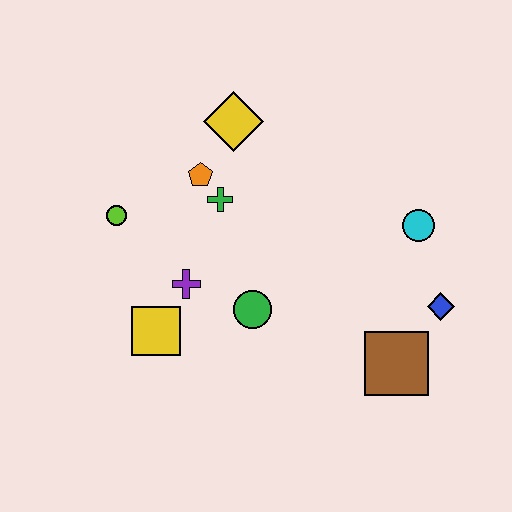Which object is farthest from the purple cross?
The blue diamond is farthest from the purple cross.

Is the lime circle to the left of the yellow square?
Yes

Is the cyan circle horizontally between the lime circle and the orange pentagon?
No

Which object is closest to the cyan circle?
The blue diamond is closest to the cyan circle.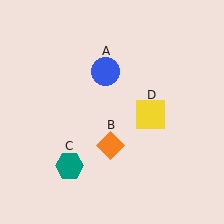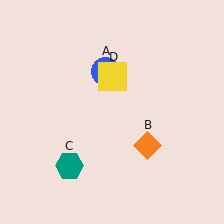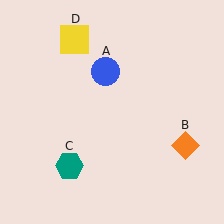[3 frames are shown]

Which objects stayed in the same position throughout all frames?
Blue circle (object A) and teal hexagon (object C) remained stationary.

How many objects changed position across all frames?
2 objects changed position: orange diamond (object B), yellow square (object D).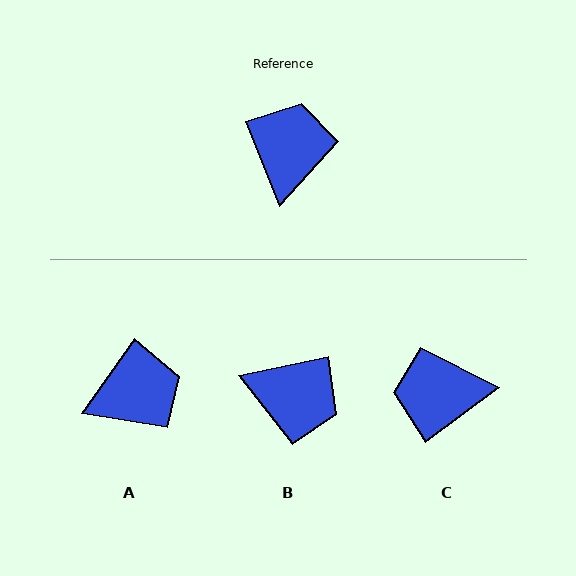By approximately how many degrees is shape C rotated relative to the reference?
Approximately 105 degrees counter-clockwise.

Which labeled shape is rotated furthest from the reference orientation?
C, about 105 degrees away.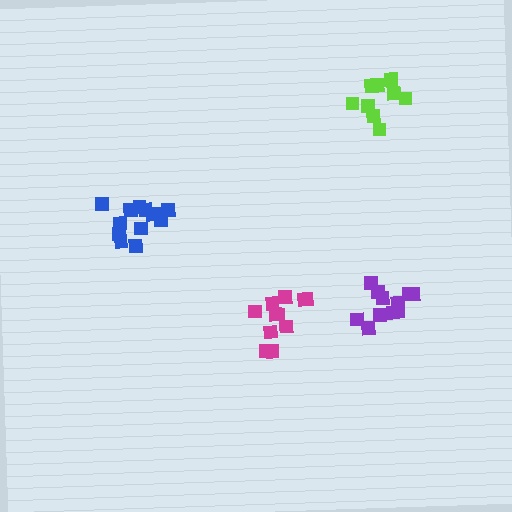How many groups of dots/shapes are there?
There are 4 groups.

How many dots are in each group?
Group 1: 11 dots, Group 2: 11 dots, Group 3: 9 dots, Group 4: 14 dots (45 total).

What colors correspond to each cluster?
The clusters are colored: purple, magenta, lime, blue.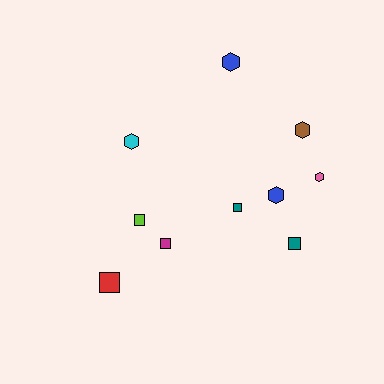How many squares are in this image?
There are 5 squares.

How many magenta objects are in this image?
There is 1 magenta object.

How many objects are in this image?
There are 10 objects.